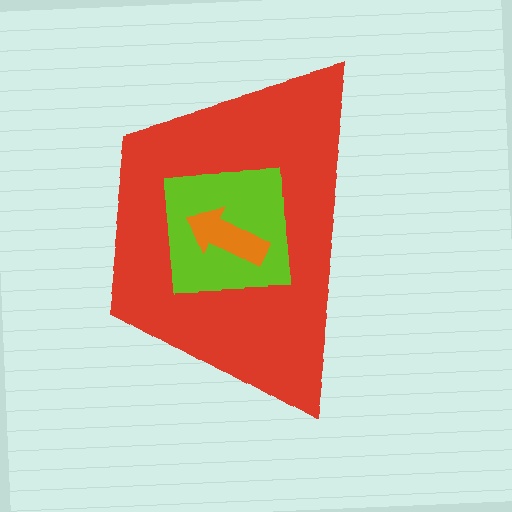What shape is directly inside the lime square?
The orange arrow.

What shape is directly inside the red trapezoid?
The lime square.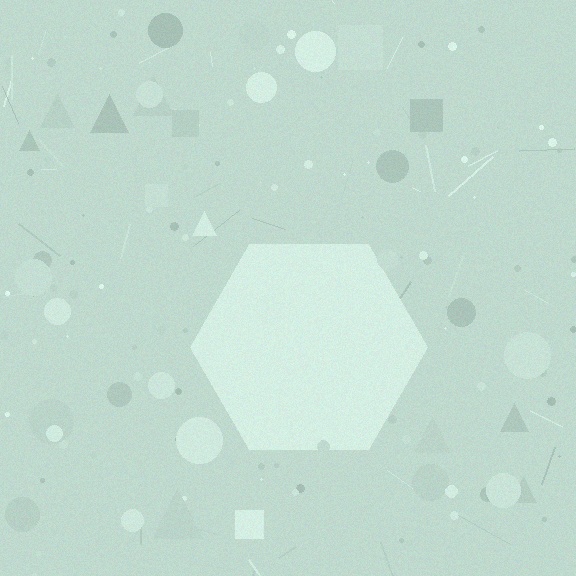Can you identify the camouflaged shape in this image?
The camouflaged shape is a hexagon.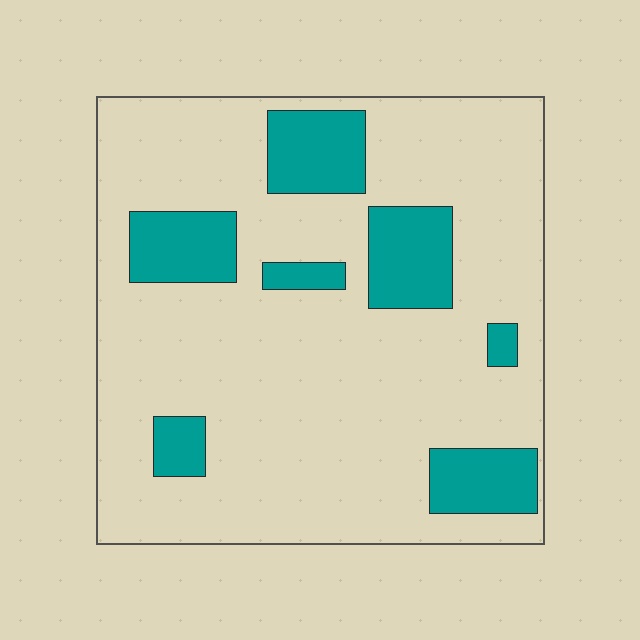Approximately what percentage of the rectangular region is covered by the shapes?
Approximately 20%.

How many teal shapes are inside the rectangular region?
7.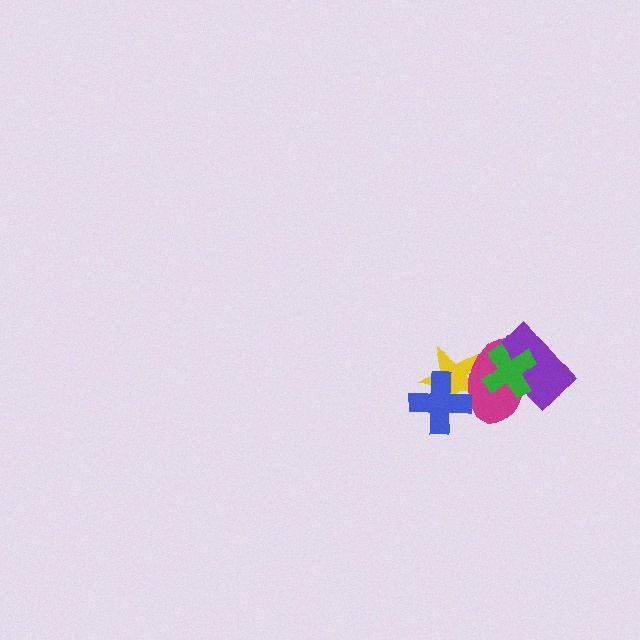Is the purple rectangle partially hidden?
Yes, it is partially covered by another shape.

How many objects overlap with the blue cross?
2 objects overlap with the blue cross.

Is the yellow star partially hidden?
Yes, it is partially covered by another shape.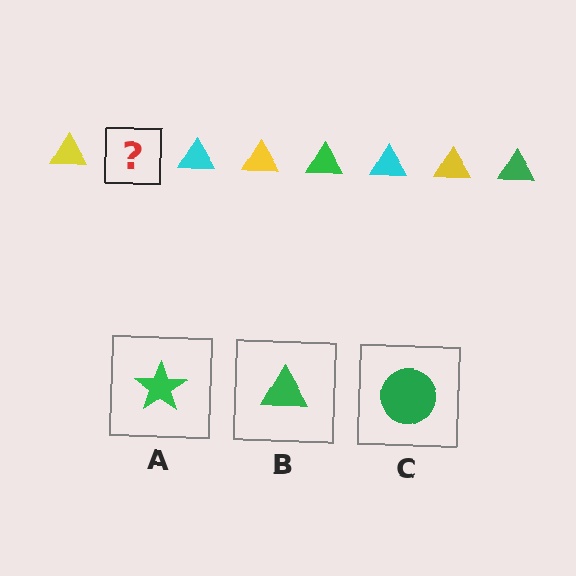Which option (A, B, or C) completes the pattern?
B.